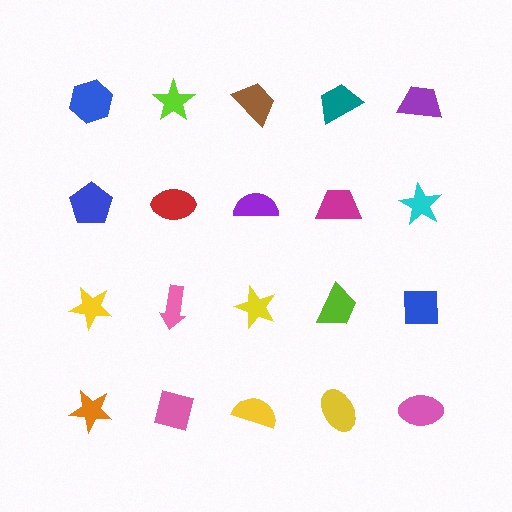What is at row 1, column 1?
A blue hexagon.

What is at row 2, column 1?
A blue pentagon.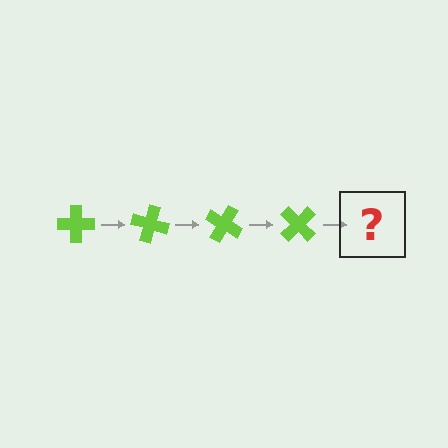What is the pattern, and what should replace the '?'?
The pattern is that the cross rotates 15 degrees each step. The '?' should be a lime cross rotated 60 degrees.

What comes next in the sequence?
The next element should be a lime cross rotated 60 degrees.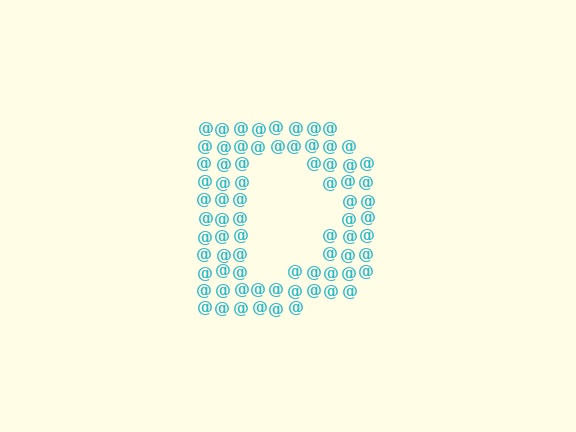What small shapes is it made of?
It is made of small at signs.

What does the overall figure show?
The overall figure shows the letter D.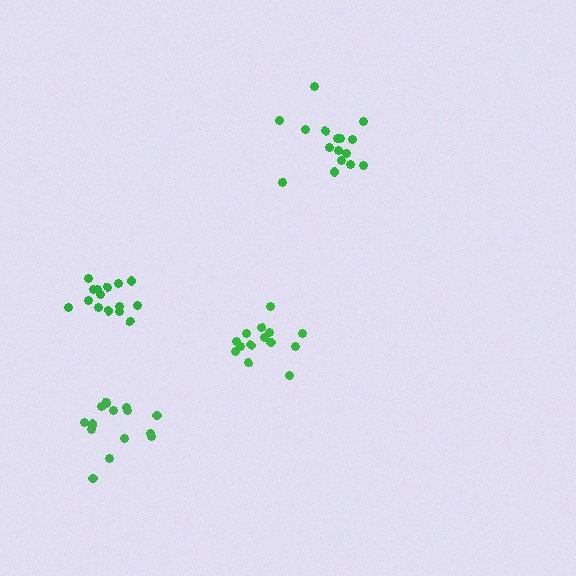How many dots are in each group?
Group 1: 14 dots, Group 2: 15 dots, Group 3: 16 dots, Group 4: 16 dots (61 total).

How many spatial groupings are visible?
There are 4 spatial groupings.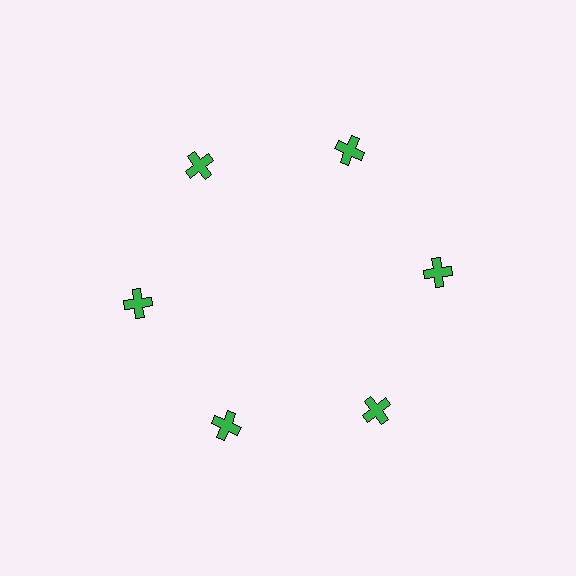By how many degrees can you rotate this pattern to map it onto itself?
The pattern maps onto itself every 60 degrees of rotation.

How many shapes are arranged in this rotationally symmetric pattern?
There are 6 shapes, arranged in 6 groups of 1.